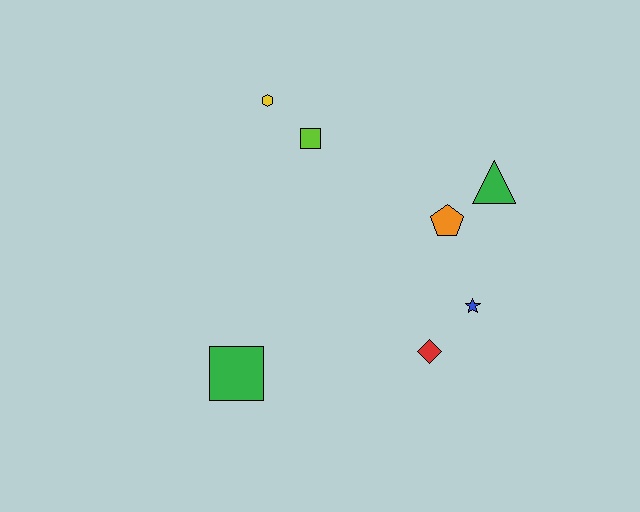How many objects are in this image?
There are 7 objects.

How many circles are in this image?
There are no circles.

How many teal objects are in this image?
There are no teal objects.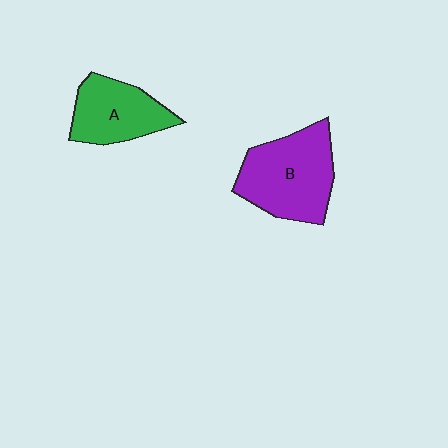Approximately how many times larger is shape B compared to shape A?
Approximately 1.4 times.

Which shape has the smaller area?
Shape A (green).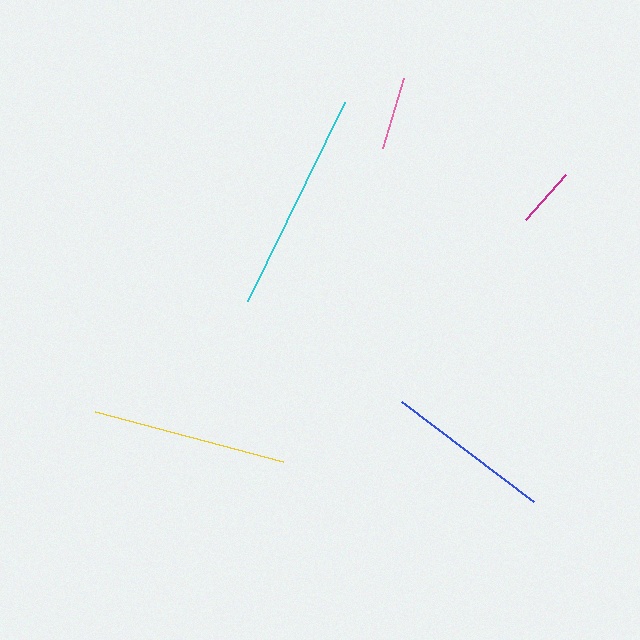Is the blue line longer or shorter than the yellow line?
The yellow line is longer than the blue line.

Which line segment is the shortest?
The magenta line is the shortest at approximately 60 pixels.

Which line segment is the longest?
The cyan line is the longest at approximately 221 pixels.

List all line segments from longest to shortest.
From longest to shortest: cyan, yellow, blue, pink, magenta.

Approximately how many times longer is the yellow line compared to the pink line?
The yellow line is approximately 2.6 times the length of the pink line.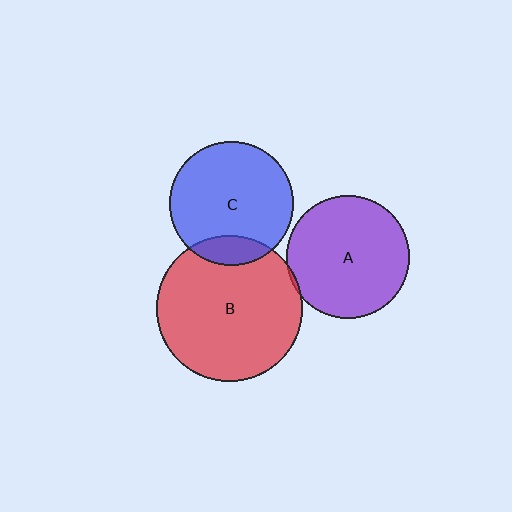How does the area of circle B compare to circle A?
Approximately 1.4 times.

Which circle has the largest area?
Circle B (red).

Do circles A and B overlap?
Yes.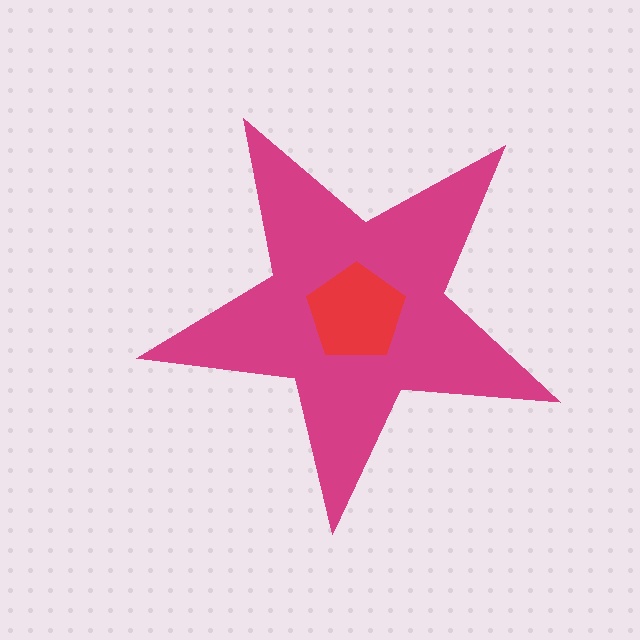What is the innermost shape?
The red pentagon.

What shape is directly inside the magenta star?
The red pentagon.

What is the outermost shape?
The magenta star.